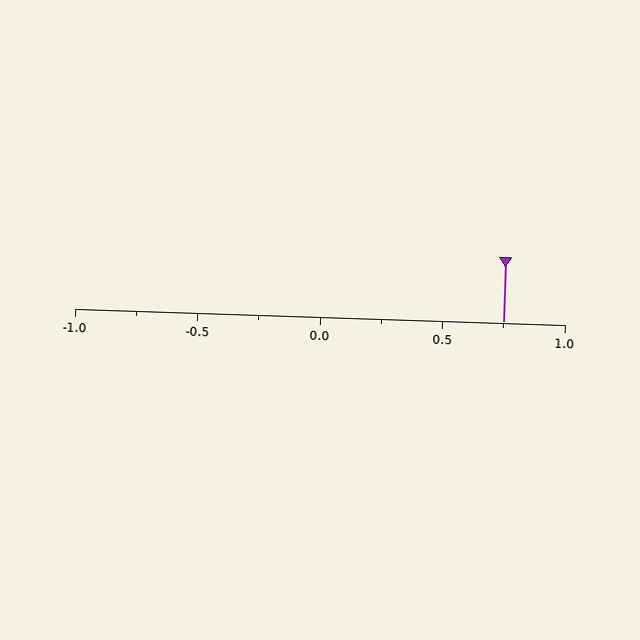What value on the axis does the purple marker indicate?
The marker indicates approximately 0.75.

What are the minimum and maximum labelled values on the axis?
The axis runs from -1.0 to 1.0.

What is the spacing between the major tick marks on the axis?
The major ticks are spaced 0.5 apart.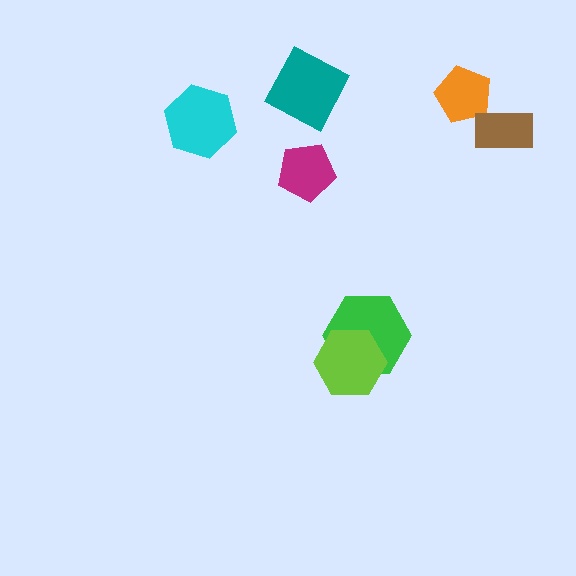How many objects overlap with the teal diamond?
0 objects overlap with the teal diamond.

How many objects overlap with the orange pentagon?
0 objects overlap with the orange pentagon.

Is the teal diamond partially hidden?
No, no other shape covers it.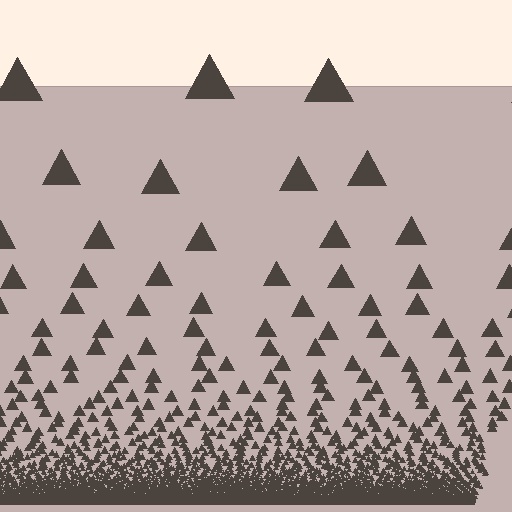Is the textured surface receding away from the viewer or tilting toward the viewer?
The surface appears to tilt toward the viewer. Texture elements get larger and sparser toward the top.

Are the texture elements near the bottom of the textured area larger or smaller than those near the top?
Smaller. The gradient is inverted — elements near the bottom are smaller and denser.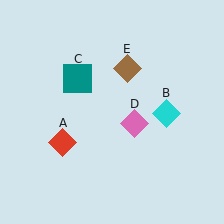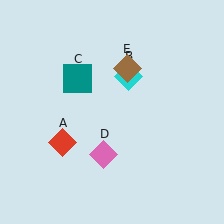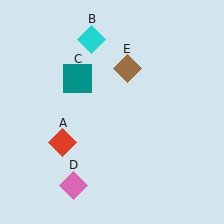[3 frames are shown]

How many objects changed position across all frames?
2 objects changed position: cyan diamond (object B), pink diamond (object D).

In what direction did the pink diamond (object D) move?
The pink diamond (object D) moved down and to the left.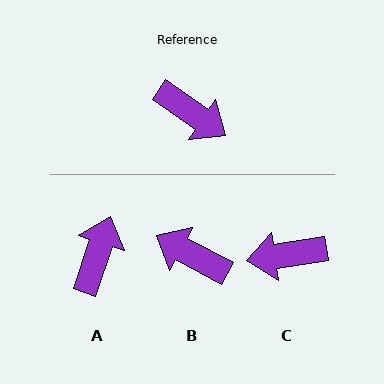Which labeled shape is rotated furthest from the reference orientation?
B, about 173 degrees away.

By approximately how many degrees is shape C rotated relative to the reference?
Approximately 137 degrees clockwise.